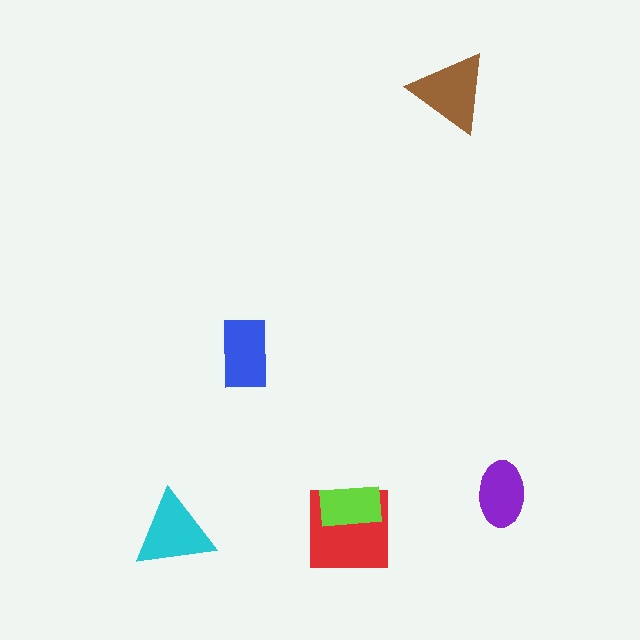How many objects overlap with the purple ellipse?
0 objects overlap with the purple ellipse.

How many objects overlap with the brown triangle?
0 objects overlap with the brown triangle.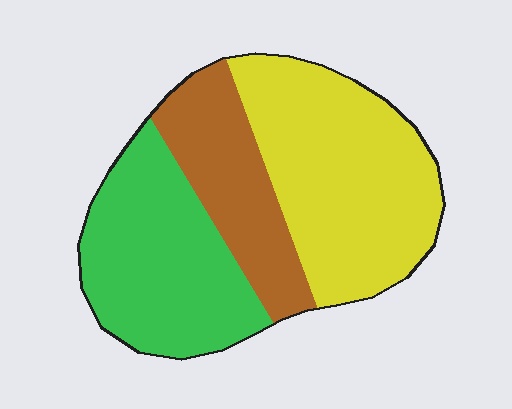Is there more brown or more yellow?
Yellow.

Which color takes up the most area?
Yellow, at roughly 45%.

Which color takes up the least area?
Brown, at roughly 25%.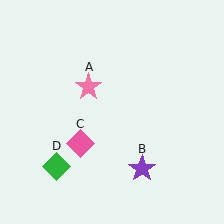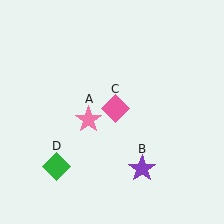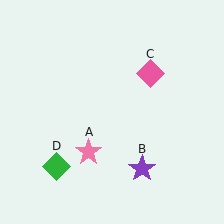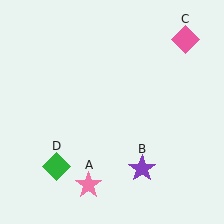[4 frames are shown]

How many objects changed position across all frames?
2 objects changed position: pink star (object A), pink diamond (object C).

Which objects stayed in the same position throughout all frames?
Purple star (object B) and green diamond (object D) remained stationary.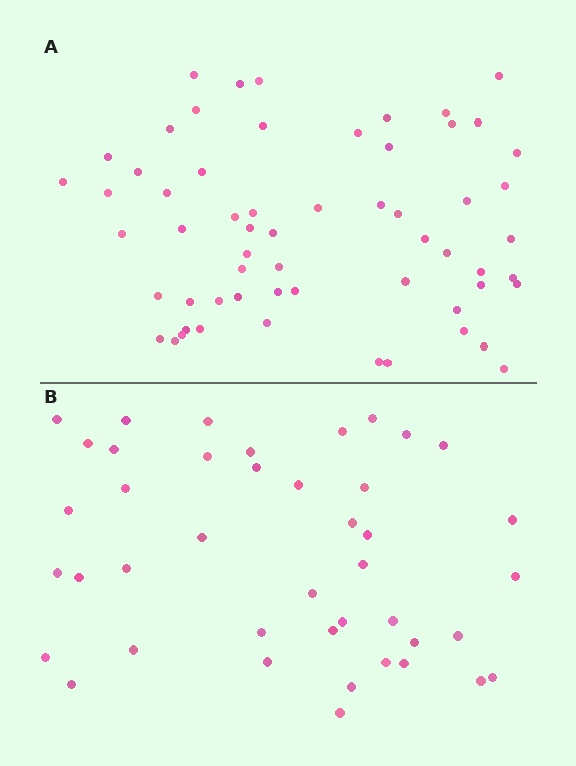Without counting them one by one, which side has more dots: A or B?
Region A (the top region) has more dots.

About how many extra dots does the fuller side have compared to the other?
Region A has approximately 20 more dots than region B.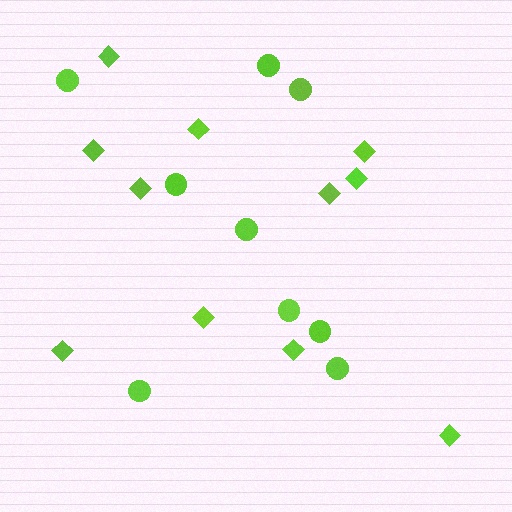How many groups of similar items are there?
There are 2 groups: one group of circles (9) and one group of diamonds (11).